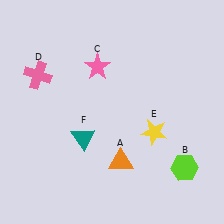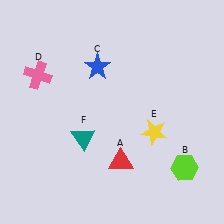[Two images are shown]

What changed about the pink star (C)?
In Image 1, C is pink. In Image 2, it changed to blue.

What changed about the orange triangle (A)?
In Image 1, A is orange. In Image 2, it changed to red.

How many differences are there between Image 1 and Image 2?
There are 2 differences between the two images.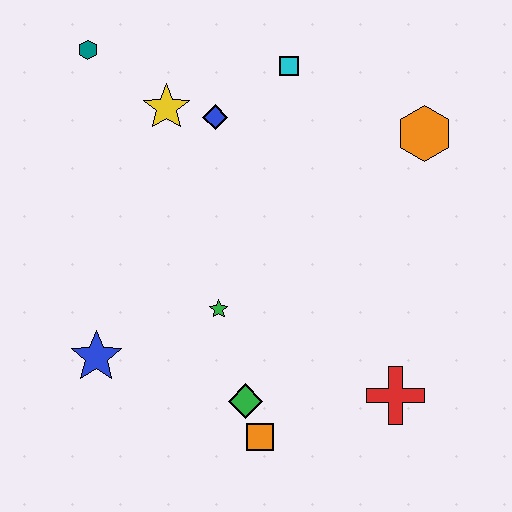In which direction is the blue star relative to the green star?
The blue star is to the left of the green star.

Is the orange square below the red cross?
Yes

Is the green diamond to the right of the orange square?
No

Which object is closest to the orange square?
The green diamond is closest to the orange square.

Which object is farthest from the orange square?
The teal hexagon is farthest from the orange square.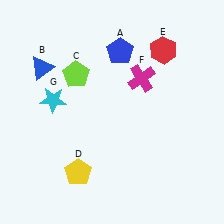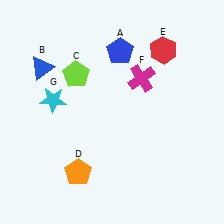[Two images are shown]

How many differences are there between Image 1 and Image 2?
There is 1 difference between the two images.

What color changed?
The pentagon (D) changed from yellow in Image 1 to orange in Image 2.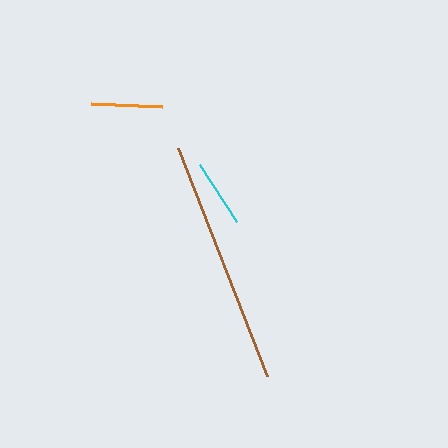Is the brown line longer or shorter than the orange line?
The brown line is longer than the orange line.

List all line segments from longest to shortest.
From longest to shortest: brown, orange, cyan.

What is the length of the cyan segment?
The cyan segment is approximately 68 pixels long.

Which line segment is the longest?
The brown line is the longest at approximately 245 pixels.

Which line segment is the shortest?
The cyan line is the shortest at approximately 68 pixels.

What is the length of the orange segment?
The orange segment is approximately 71 pixels long.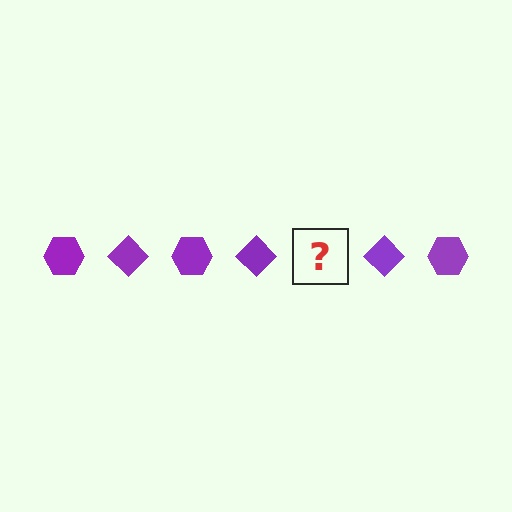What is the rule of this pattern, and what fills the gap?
The rule is that the pattern cycles through hexagon, diamond shapes in purple. The gap should be filled with a purple hexagon.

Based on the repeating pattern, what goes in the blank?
The blank should be a purple hexagon.